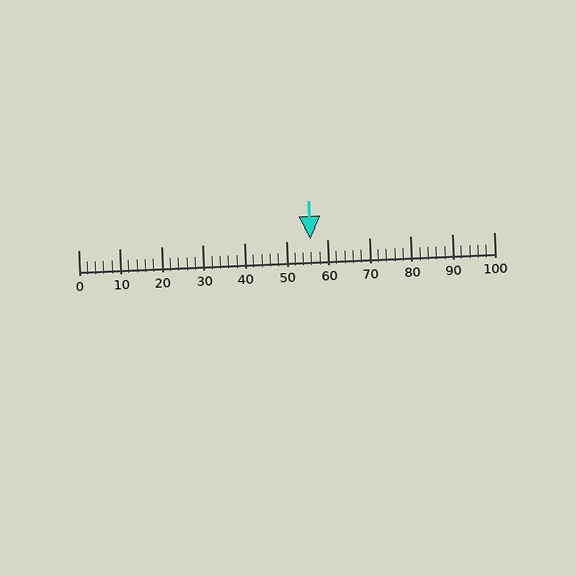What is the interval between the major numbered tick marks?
The major tick marks are spaced 10 units apart.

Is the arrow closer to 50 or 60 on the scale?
The arrow is closer to 60.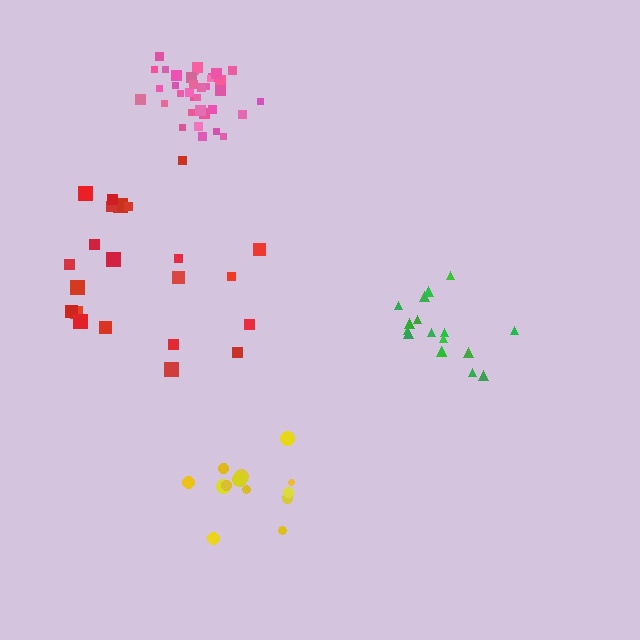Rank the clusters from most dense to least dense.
pink, green, yellow, red.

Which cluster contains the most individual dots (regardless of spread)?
Pink (35).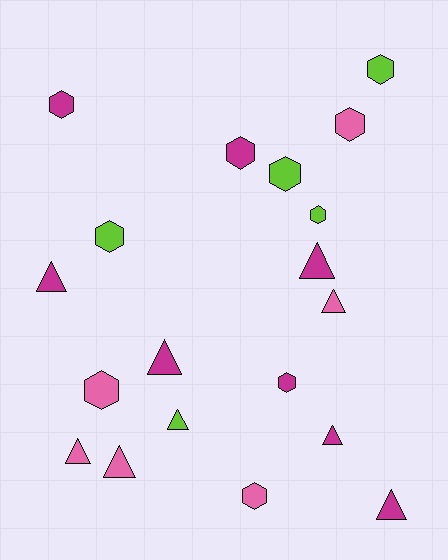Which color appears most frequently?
Magenta, with 8 objects.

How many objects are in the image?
There are 19 objects.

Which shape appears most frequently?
Hexagon, with 10 objects.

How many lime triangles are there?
There is 1 lime triangle.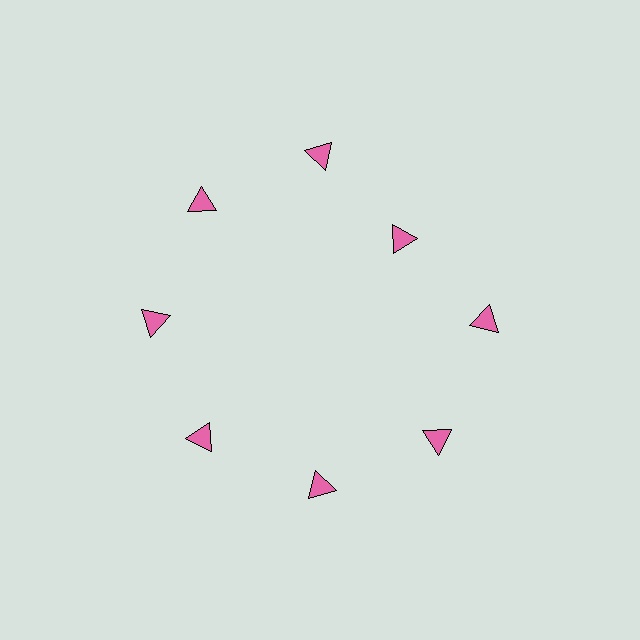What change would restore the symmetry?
The symmetry would be restored by moving it outward, back onto the ring so that all 8 triangles sit at equal angles and equal distance from the center.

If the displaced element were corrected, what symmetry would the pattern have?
It would have 8-fold rotational symmetry — the pattern would map onto itself every 45 degrees.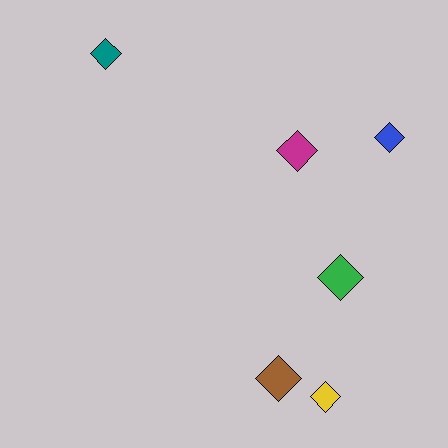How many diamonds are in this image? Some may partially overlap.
There are 6 diamonds.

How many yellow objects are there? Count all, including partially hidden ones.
There is 1 yellow object.